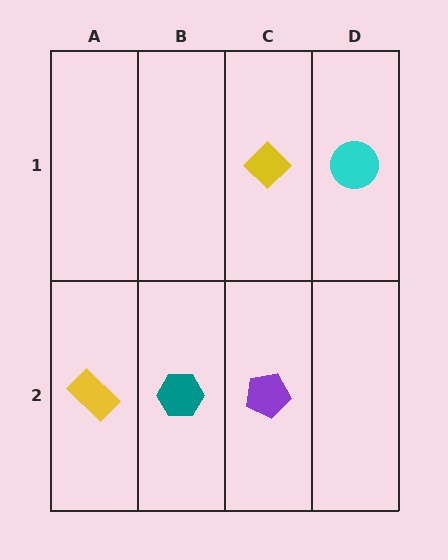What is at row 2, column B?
A teal hexagon.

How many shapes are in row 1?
2 shapes.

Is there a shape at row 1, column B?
No, that cell is empty.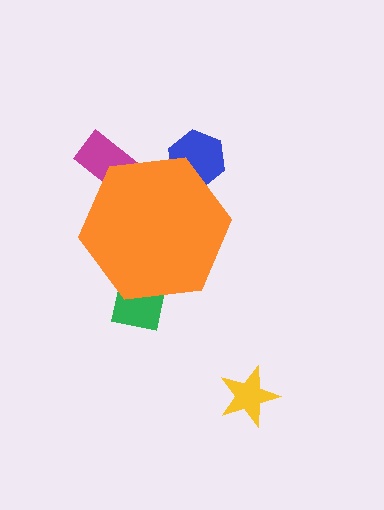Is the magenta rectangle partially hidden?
Yes, the magenta rectangle is partially hidden behind the orange hexagon.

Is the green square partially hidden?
Yes, the green square is partially hidden behind the orange hexagon.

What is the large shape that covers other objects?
An orange hexagon.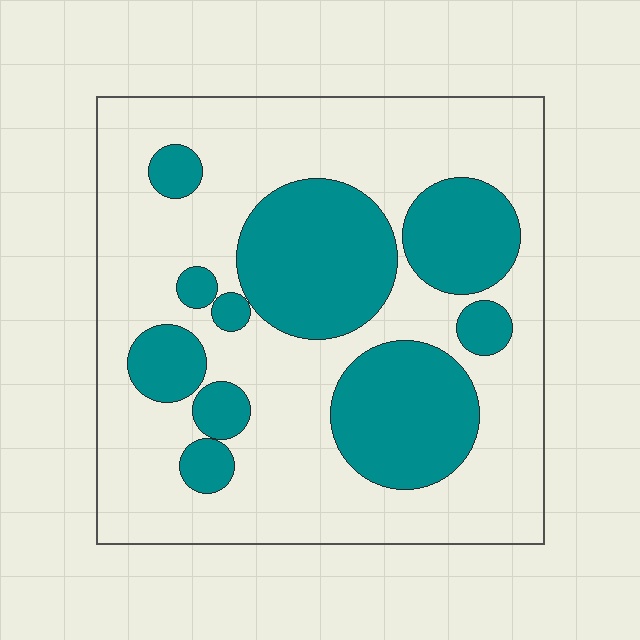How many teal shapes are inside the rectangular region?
10.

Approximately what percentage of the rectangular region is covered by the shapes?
Approximately 35%.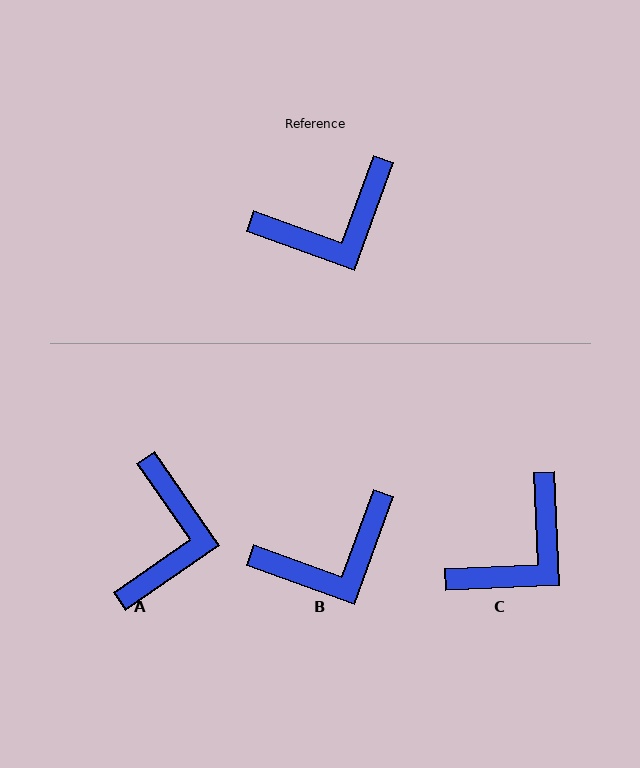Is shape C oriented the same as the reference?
No, it is off by about 22 degrees.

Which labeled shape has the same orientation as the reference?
B.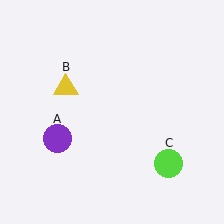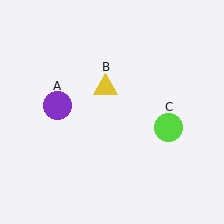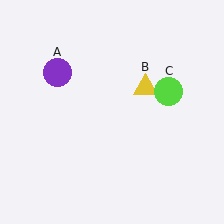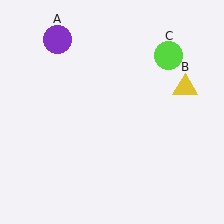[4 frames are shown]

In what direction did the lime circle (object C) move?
The lime circle (object C) moved up.